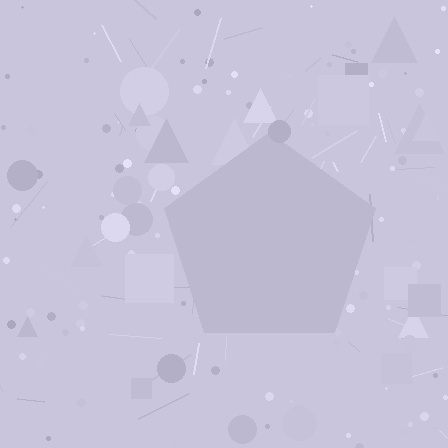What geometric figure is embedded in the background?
A pentagon is embedded in the background.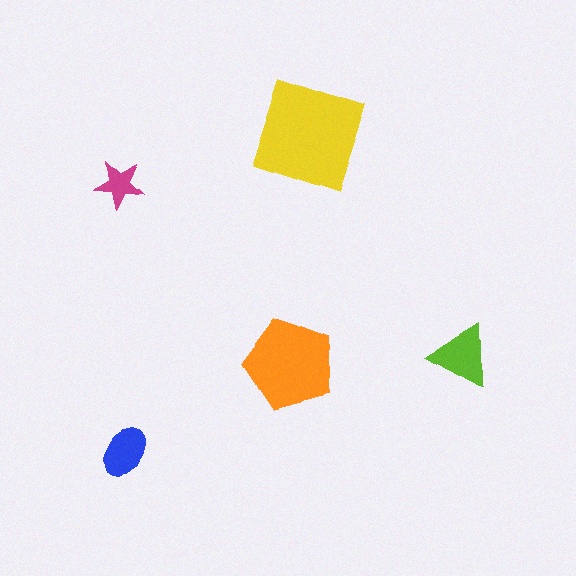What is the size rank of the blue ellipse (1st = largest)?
4th.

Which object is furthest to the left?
The blue ellipse is leftmost.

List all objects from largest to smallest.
The yellow diamond, the orange pentagon, the lime triangle, the blue ellipse, the magenta star.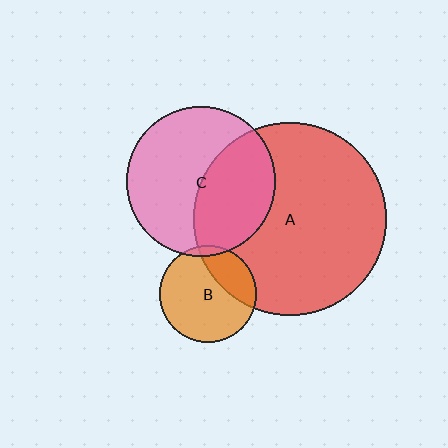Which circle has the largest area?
Circle A (red).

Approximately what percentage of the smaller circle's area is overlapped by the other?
Approximately 25%.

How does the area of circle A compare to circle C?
Approximately 1.7 times.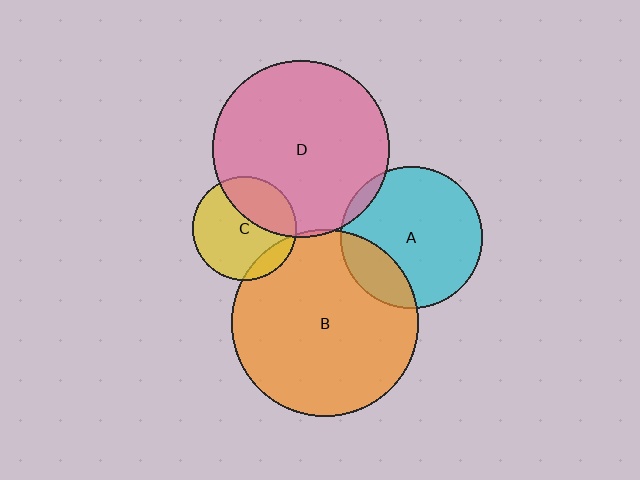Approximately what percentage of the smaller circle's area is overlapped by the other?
Approximately 20%.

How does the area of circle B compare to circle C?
Approximately 3.2 times.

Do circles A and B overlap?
Yes.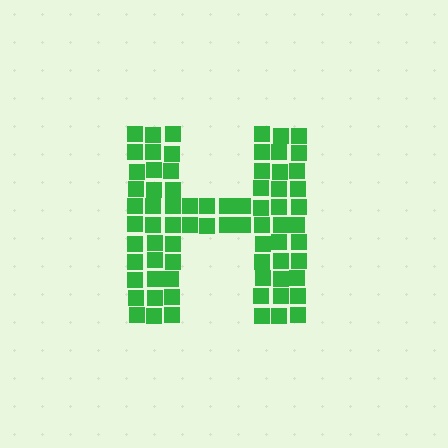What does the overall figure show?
The overall figure shows the letter H.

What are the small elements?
The small elements are squares.